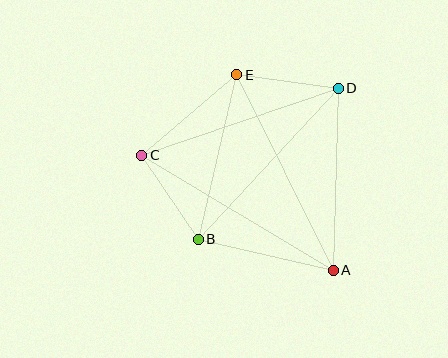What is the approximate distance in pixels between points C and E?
The distance between C and E is approximately 125 pixels.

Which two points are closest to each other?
Points B and C are closest to each other.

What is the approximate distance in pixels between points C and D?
The distance between C and D is approximately 208 pixels.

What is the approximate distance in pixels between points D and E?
The distance between D and E is approximately 102 pixels.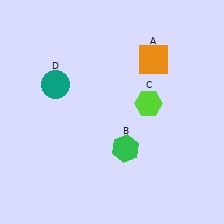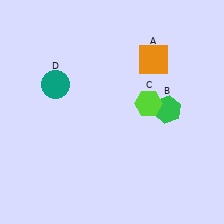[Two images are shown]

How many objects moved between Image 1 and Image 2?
1 object moved between the two images.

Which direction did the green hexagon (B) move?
The green hexagon (B) moved right.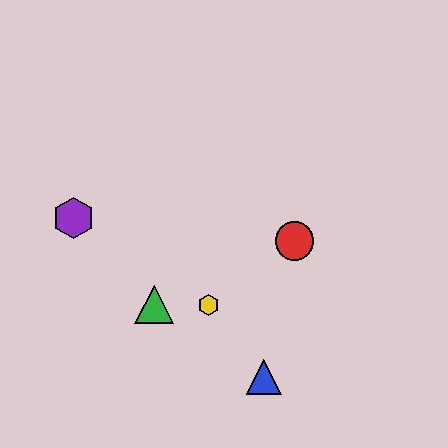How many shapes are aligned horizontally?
2 shapes (the green triangle, the yellow hexagon) are aligned horizontally.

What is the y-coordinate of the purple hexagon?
The purple hexagon is at y≈218.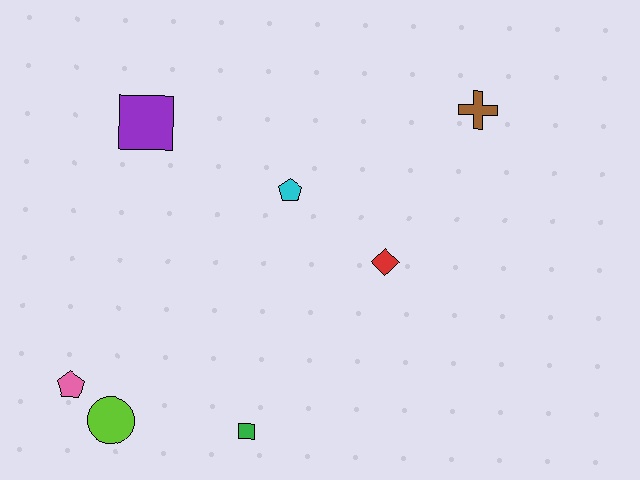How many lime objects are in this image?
There is 1 lime object.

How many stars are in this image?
There are no stars.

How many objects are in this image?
There are 7 objects.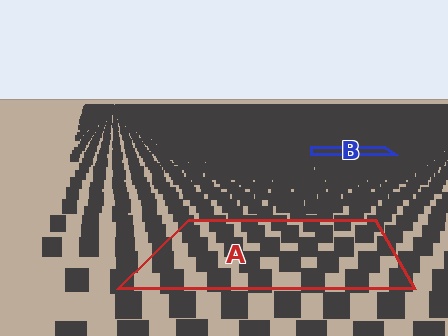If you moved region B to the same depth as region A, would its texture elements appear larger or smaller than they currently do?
They would appear larger. At a closer depth, the same texture elements are projected at a bigger on-screen size.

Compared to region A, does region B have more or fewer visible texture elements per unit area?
Region B has more texture elements per unit area — they are packed more densely because it is farther away.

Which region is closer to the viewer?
Region A is closer. The texture elements there are larger and more spread out.